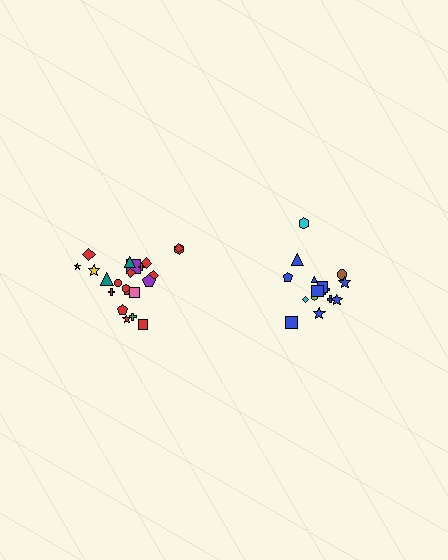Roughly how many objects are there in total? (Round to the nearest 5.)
Roughly 35 objects in total.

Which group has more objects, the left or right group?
The left group.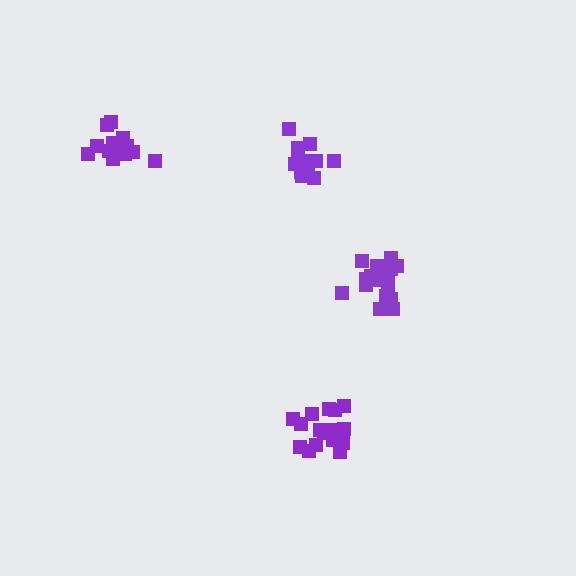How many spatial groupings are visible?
There are 4 spatial groupings.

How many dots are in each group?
Group 1: 16 dots, Group 2: 12 dots, Group 3: 14 dots, Group 4: 18 dots (60 total).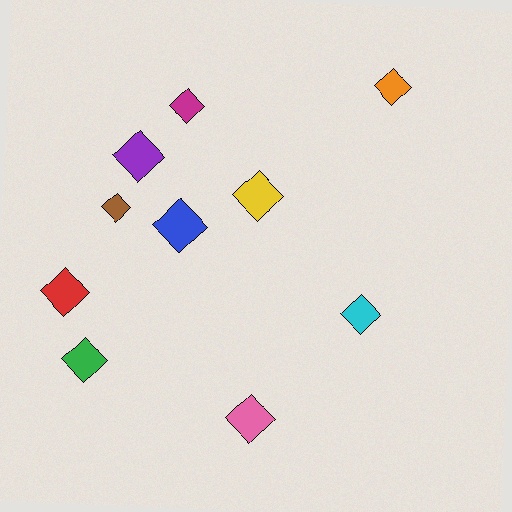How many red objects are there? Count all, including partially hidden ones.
There is 1 red object.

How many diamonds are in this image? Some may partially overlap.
There are 10 diamonds.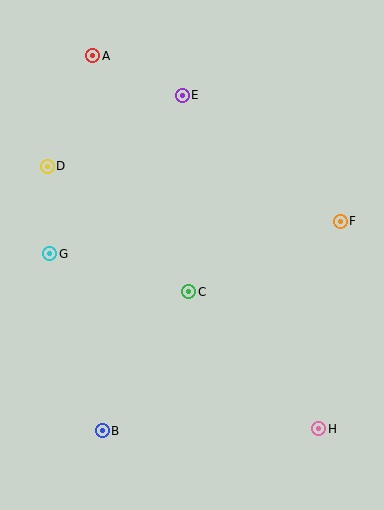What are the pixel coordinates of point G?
Point G is at (50, 254).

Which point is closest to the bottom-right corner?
Point H is closest to the bottom-right corner.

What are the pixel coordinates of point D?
Point D is at (47, 166).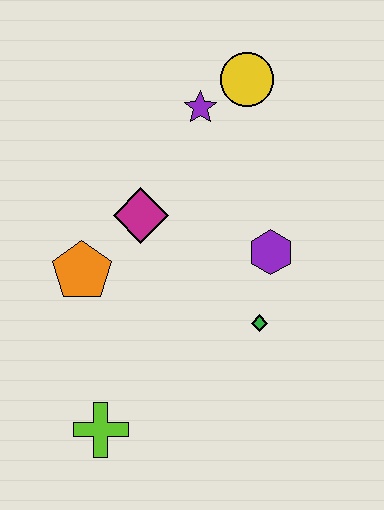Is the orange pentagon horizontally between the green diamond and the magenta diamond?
No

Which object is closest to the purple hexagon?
The green diamond is closest to the purple hexagon.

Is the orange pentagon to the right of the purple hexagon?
No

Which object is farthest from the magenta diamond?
The lime cross is farthest from the magenta diamond.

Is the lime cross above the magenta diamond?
No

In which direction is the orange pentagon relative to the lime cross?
The orange pentagon is above the lime cross.